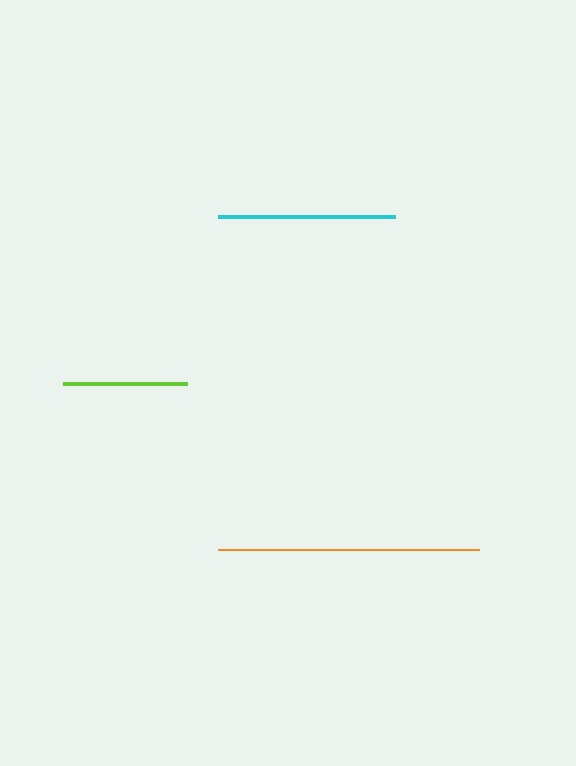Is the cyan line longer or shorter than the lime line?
The cyan line is longer than the lime line.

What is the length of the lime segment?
The lime segment is approximately 124 pixels long.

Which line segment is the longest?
The orange line is the longest at approximately 261 pixels.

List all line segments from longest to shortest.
From longest to shortest: orange, cyan, lime.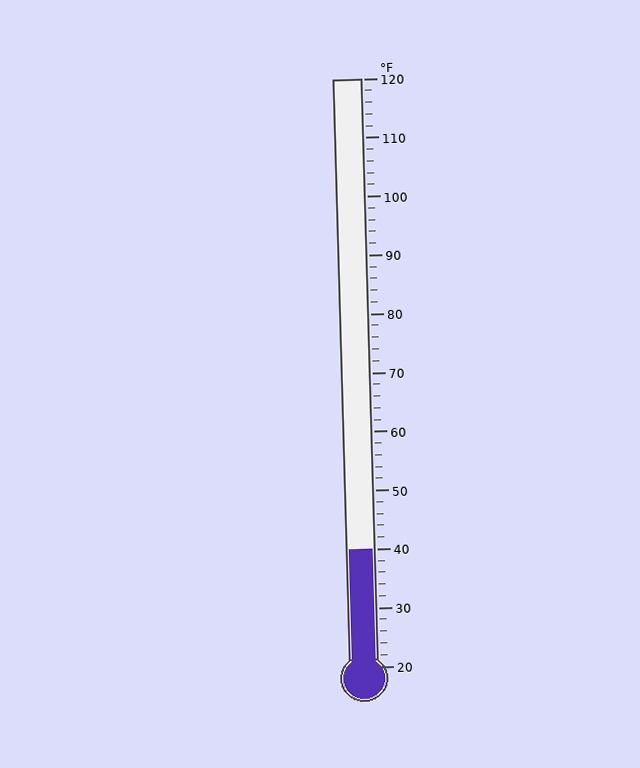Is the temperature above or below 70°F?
The temperature is below 70°F.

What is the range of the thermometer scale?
The thermometer scale ranges from 20°F to 120°F.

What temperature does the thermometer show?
The thermometer shows approximately 40°F.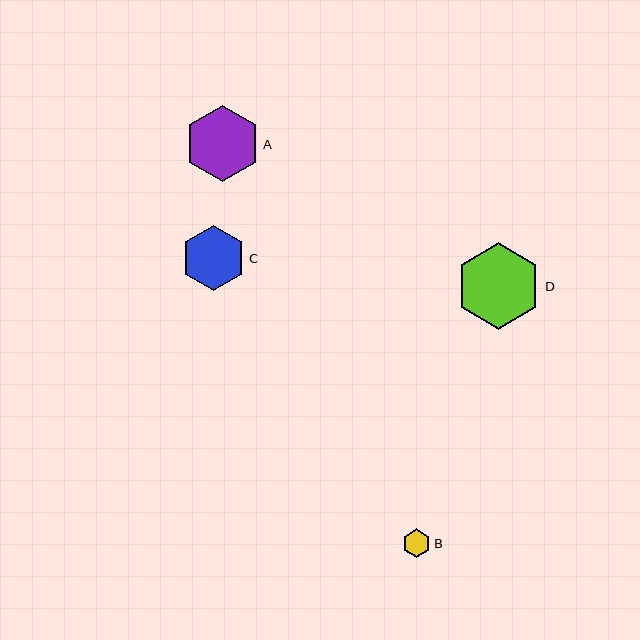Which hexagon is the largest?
Hexagon D is the largest with a size of approximately 86 pixels.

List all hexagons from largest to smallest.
From largest to smallest: D, A, C, B.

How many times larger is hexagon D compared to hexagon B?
Hexagon D is approximately 3.0 times the size of hexagon B.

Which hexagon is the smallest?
Hexagon B is the smallest with a size of approximately 29 pixels.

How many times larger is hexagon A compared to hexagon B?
Hexagon A is approximately 2.6 times the size of hexagon B.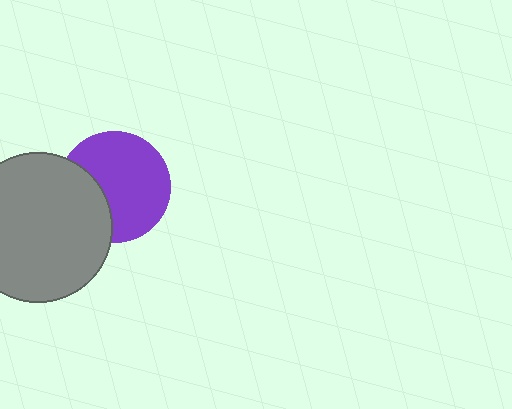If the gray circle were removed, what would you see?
You would see the complete purple circle.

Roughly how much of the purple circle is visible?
Most of it is visible (roughly 70%).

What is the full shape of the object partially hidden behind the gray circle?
The partially hidden object is a purple circle.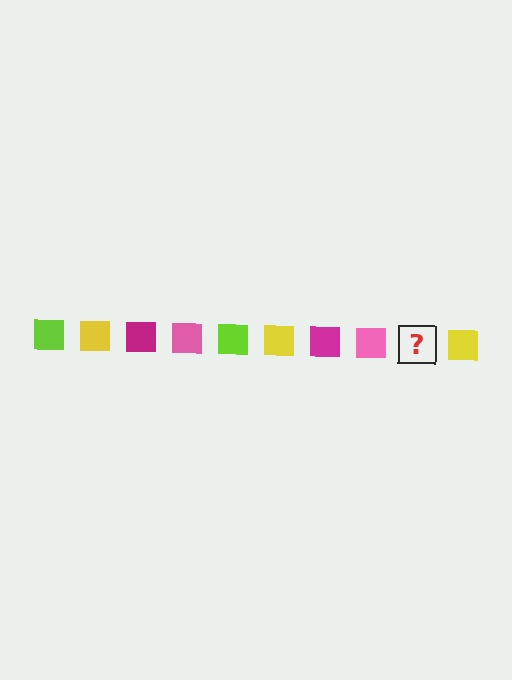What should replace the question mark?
The question mark should be replaced with a lime square.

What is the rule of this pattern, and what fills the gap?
The rule is that the pattern cycles through lime, yellow, magenta, pink squares. The gap should be filled with a lime square.